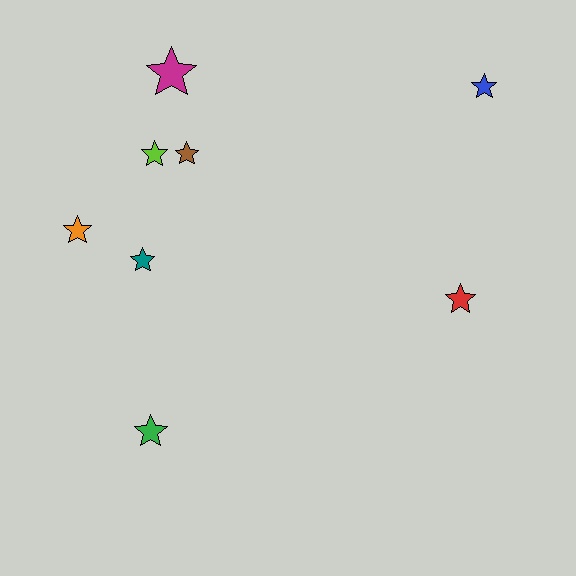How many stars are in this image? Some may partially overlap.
There are 8 stars.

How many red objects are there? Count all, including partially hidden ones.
There is 1 red object.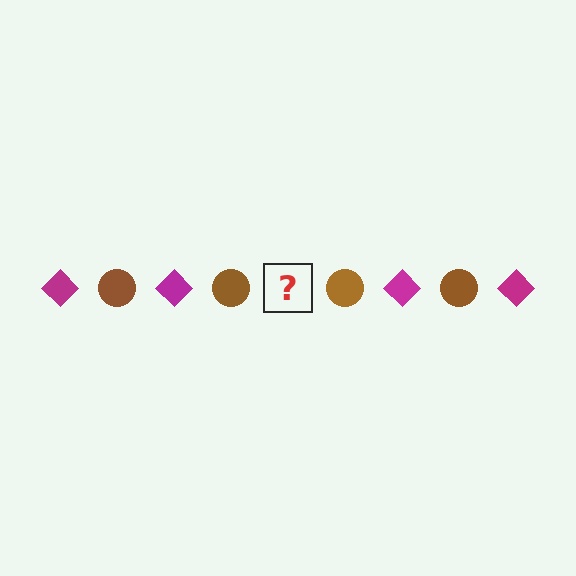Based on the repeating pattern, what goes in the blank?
The blank should be a magenta diamond.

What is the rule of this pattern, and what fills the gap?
The rule is that the pattern alternates between magenta diamond and brown circle. The gap should be filled with a magenta diamond.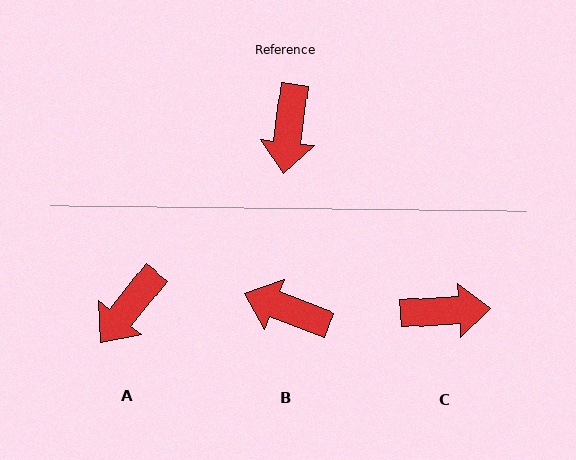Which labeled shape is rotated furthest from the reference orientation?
B, about 104 degrees away.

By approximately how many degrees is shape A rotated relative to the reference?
Approximately 32 degrees clockwise.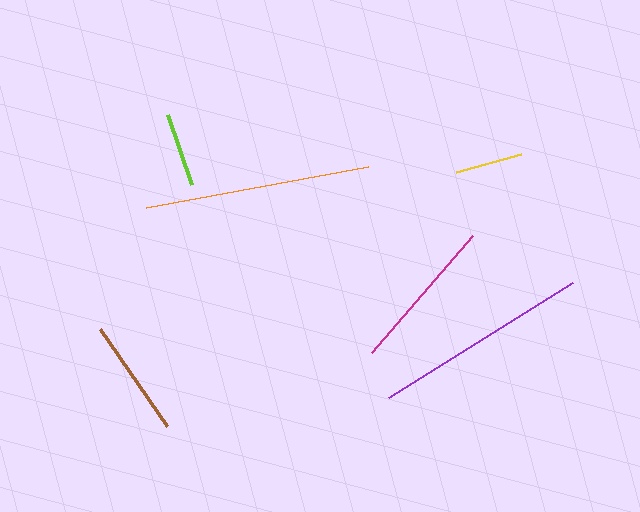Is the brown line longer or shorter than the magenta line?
The magenta line is longer than the brown line.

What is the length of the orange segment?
The orange segment is approximately 226 pixels long.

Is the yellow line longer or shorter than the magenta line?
The magenta line is longer than the yellow line.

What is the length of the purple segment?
The purple segment is approximately 217 pixels long.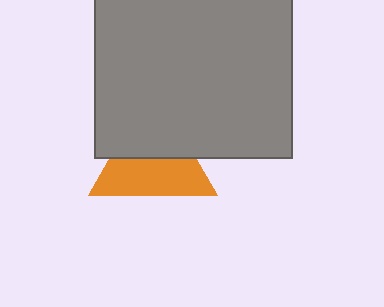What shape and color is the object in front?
The object in front is a gray square.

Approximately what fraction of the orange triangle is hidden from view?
Roughly 46% of the orange triangle is hidden behind the gray square.